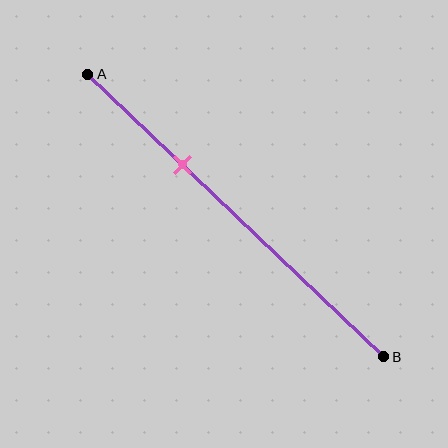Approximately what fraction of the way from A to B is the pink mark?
The pink mark is approximately 30% of the way from A to B.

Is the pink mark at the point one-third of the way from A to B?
Yes, the mark is approximately at the one-third point.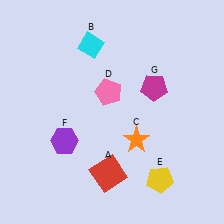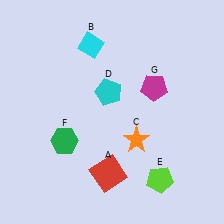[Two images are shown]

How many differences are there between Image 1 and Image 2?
There are 3 differences between the two images.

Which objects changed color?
D changed from pink to cyan. E changed from yellow to lime. F changed from purple to green.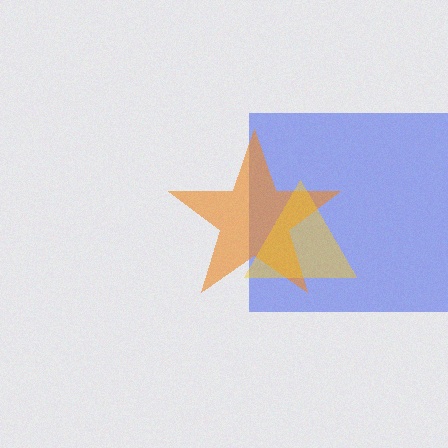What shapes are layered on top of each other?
The layered shapes are: a blue square, an orange star, a yellow triangle.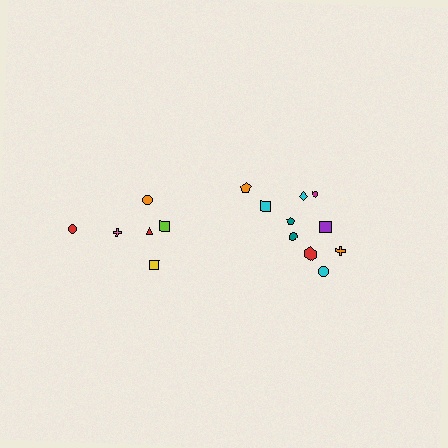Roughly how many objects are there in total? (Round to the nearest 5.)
Roughly 15 objects in total.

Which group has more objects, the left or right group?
The right group.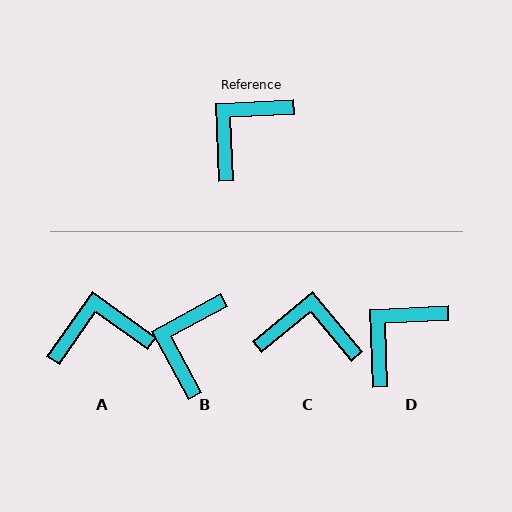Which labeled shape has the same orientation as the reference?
D.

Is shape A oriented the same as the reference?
No, it is off by about 37 degrees.